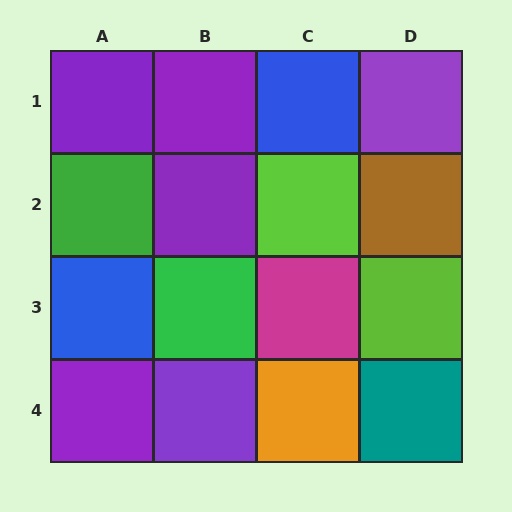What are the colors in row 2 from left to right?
Green, purple, lime, brown.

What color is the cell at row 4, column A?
Purple.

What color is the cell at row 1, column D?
Purple.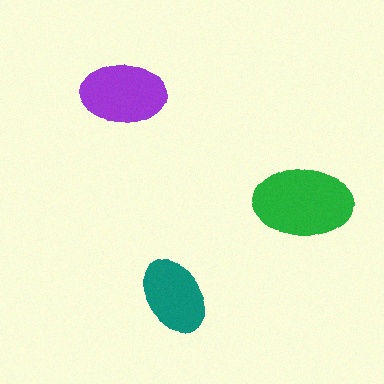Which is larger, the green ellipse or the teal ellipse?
The green one.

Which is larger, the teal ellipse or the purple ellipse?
The purple one.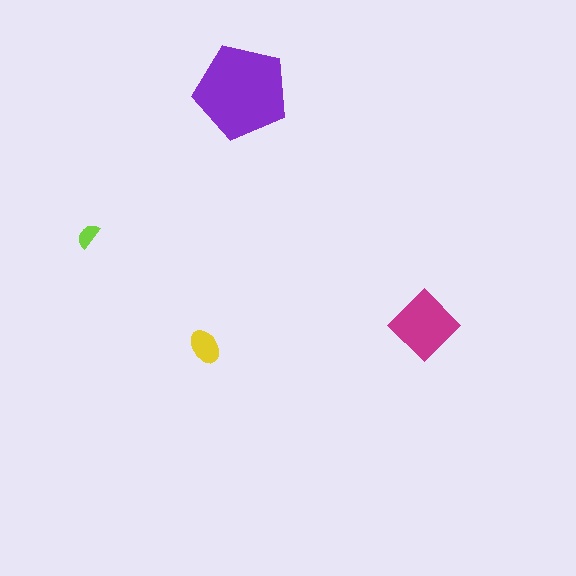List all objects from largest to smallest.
The purple pentagon, the magenta diamond, the yellow ellipse, the lime semicircle.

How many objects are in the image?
There are 4 objects in the image.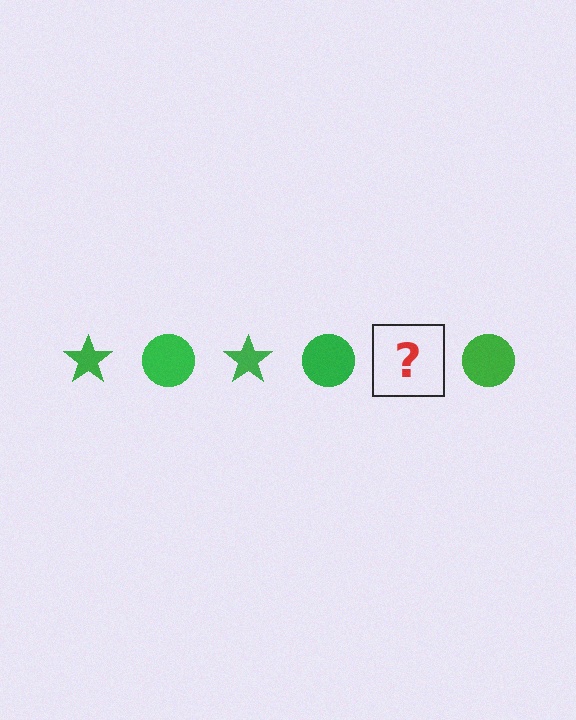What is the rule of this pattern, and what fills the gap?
The rule is that the pattern cycles through star, circle shapes in green. The gap should be filled with a green star.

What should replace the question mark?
The question mark should be replaced with a green star.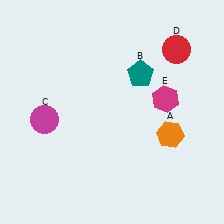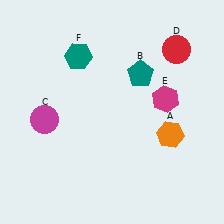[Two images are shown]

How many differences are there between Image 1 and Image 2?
There is 1 difference between the two images.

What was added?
A teal hexagon (F) was added in Image 2.